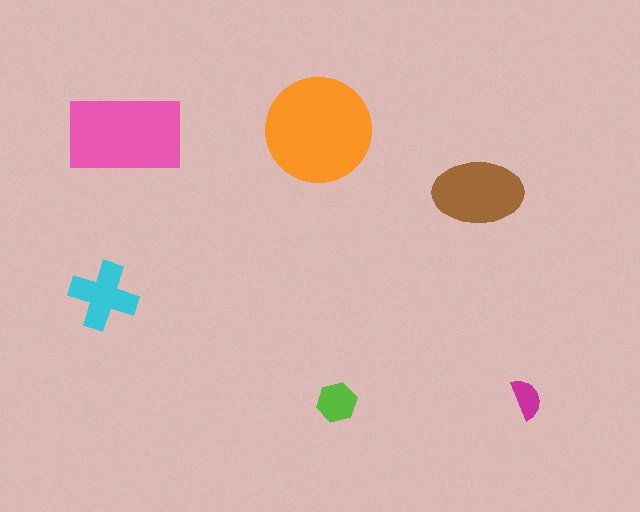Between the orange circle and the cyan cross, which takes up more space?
The orange circle.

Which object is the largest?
The orange circle.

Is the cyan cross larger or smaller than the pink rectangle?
Smaller.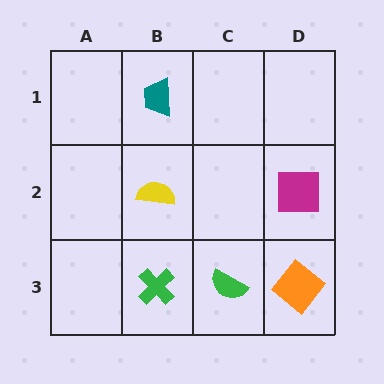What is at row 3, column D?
An orange diamond.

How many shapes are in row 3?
3 shapes.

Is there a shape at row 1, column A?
No, that cell is empty.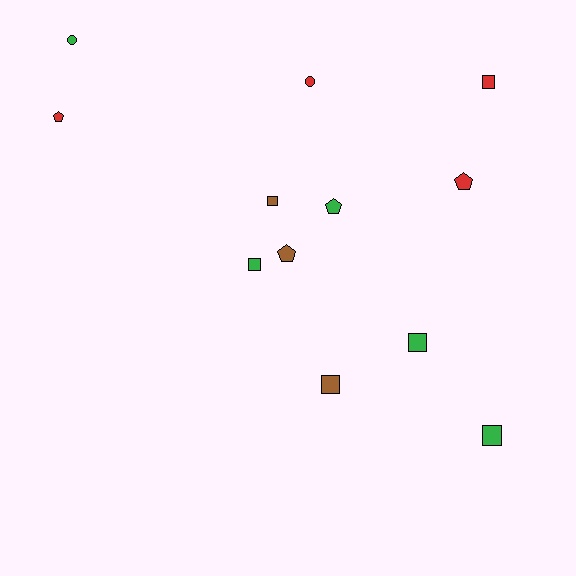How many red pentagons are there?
There are 2 red pentagons.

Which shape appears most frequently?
Square, with 6 objects.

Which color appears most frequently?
Green, with 5 objects.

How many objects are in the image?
There are 12 objects.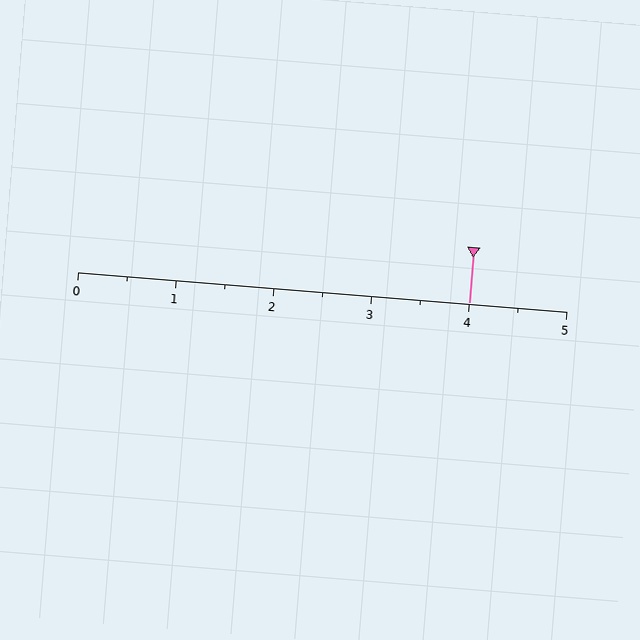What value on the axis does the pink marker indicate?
The marker indicates approximately 4.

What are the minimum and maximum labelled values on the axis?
The axis runs from 0 to 5.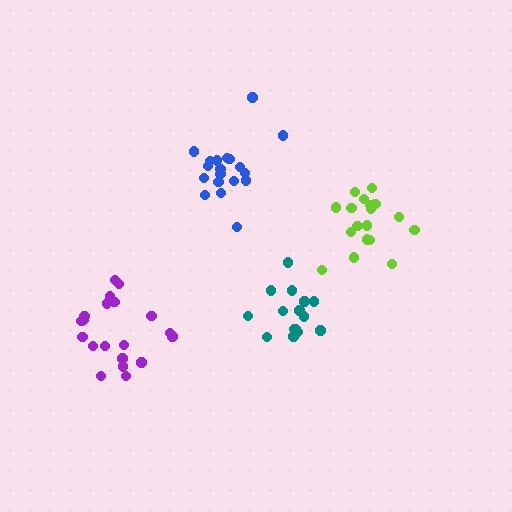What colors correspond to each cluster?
The clusters are colored: blue, lime, teal, purple.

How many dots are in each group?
Group 1: 19 dots, Group 2: 18 dots, Group 3: 15 dots, Group 4: 20 dots (72 total).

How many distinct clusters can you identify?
There are 4 distinct clusters.